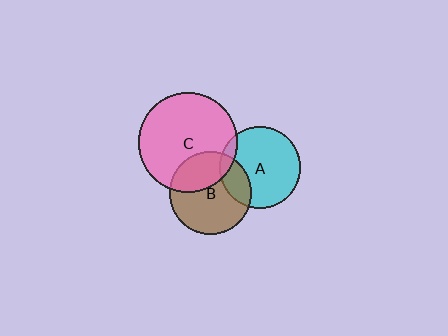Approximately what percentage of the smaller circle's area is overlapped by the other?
Approximately 20%.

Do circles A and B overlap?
Yes.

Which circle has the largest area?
Circle C (pink).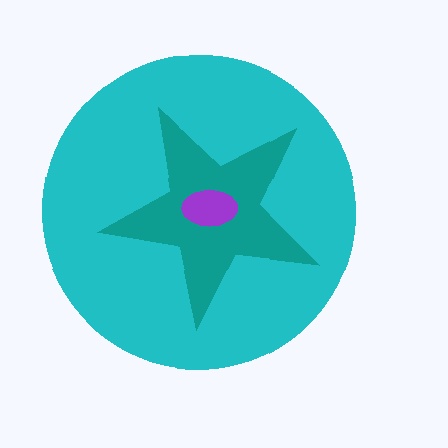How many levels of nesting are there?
3.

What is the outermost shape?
The cyan circle.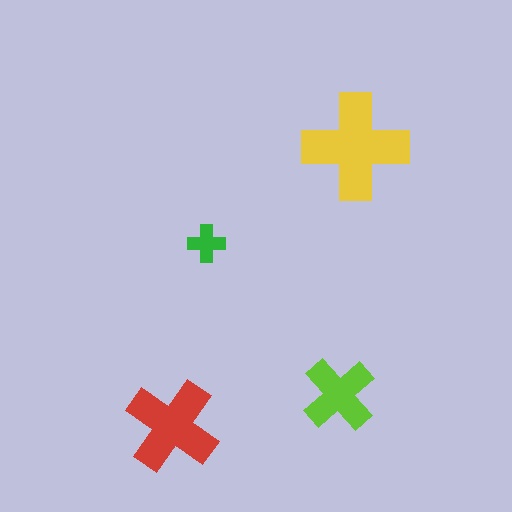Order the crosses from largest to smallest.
the yellow one, the red one, the lime one, the green one.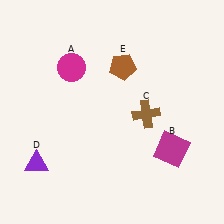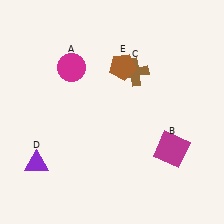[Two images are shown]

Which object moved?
The brown cross (C) moved up.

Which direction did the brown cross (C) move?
The brown cross (C) moved up.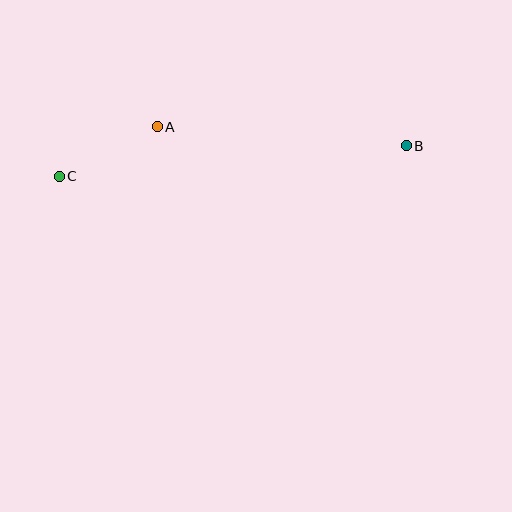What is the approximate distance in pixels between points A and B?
The distance between A and B is approximately 249 pixels.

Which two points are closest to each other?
Points A and C are closest to each other.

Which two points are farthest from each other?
Points B and C are farthest from each other.